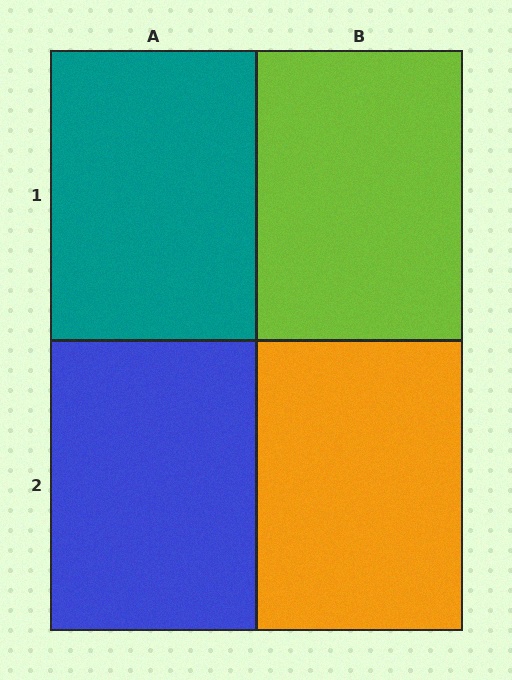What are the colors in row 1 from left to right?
Teal, lime.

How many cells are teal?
1 cell is teal.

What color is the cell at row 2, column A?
Blue.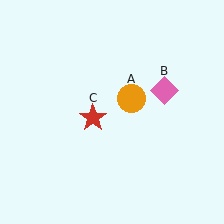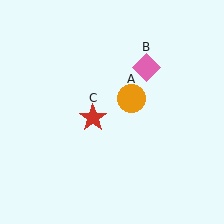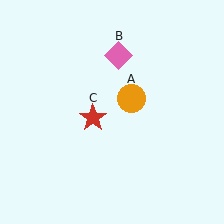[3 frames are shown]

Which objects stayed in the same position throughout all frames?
Orange circle (object A) and red star (object C) remained stationary.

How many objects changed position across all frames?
1 object changed position: pink diamond (object B).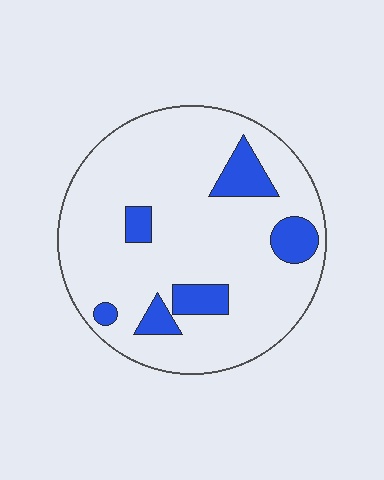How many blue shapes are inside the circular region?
6.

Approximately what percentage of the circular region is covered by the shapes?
Approximately 15%.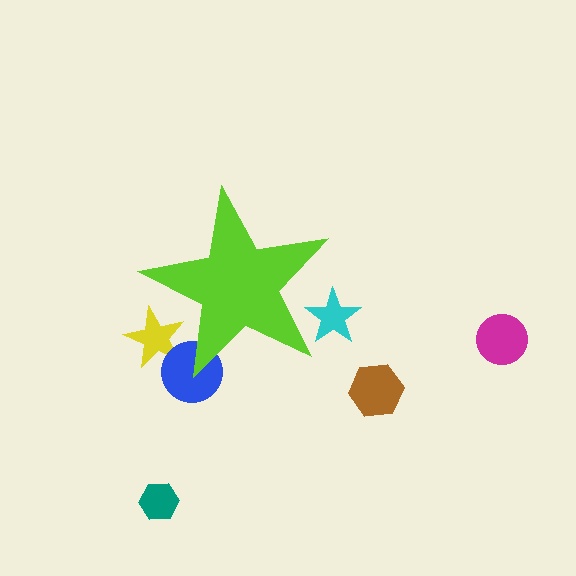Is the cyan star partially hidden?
Yes, the cyan star is partially hidden behind the lime star.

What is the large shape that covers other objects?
A lime star.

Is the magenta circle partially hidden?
No, the magenta circle is fully visible.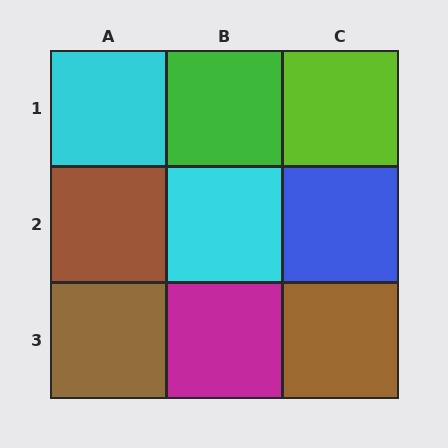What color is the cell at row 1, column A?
Cyan.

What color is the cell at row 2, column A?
Brown.